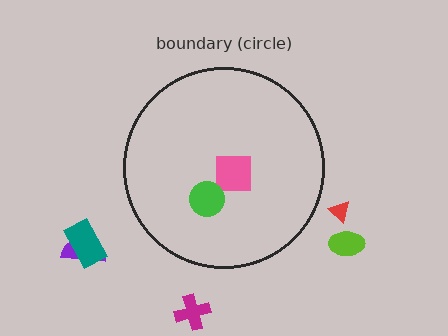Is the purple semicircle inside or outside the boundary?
Outside.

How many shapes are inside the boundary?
2 inside, 5 outside.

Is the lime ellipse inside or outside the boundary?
Outside.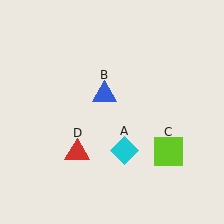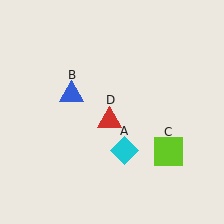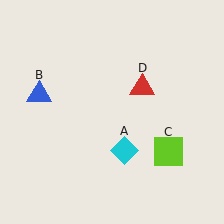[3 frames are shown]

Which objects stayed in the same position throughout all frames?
Cyan diamond (object A) and lime square (object C) remained stationary.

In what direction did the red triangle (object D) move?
The red triangle (object D) moved up and to the right.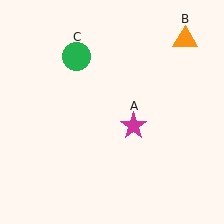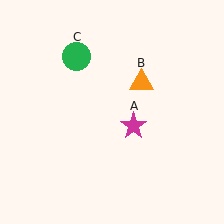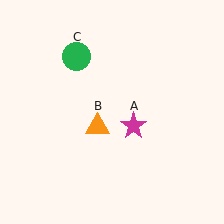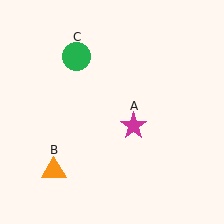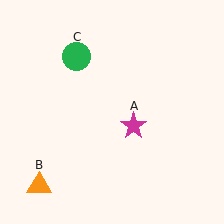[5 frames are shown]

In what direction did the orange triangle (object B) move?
The orange triangle (object B) moved down and to the left.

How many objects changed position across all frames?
1 object changed position: orange triangle (object B).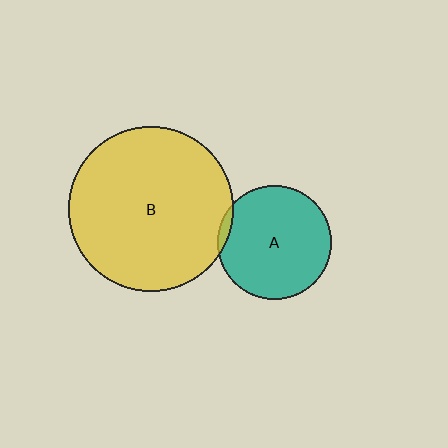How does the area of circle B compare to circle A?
Approximately 2.1 times.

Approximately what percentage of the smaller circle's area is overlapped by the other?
Approximately 5%.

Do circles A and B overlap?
Yes.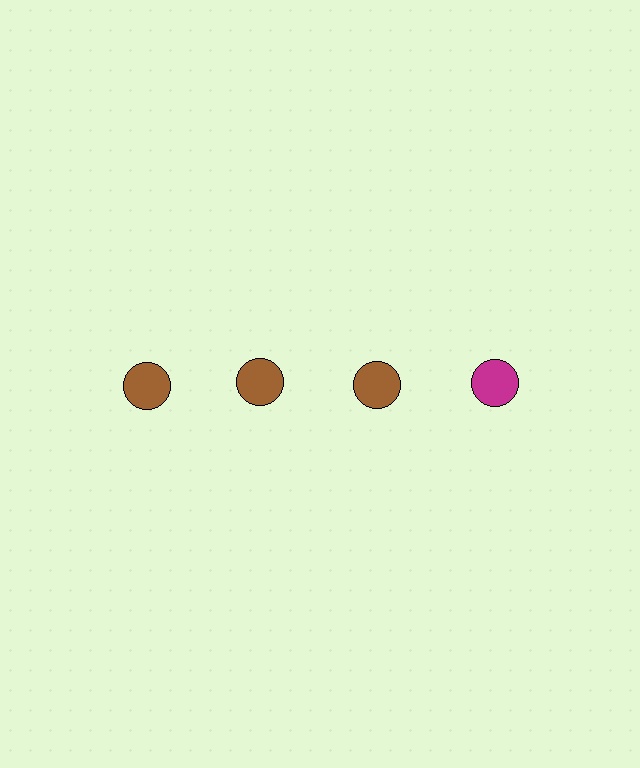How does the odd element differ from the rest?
It has a different color: magenta instead of brown.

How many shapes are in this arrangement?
There are 4 shapes arranged in a grid pattern.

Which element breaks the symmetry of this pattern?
The magenta circle in the top row, second from right column breaks the symmetry. All other shapes are brown circles.